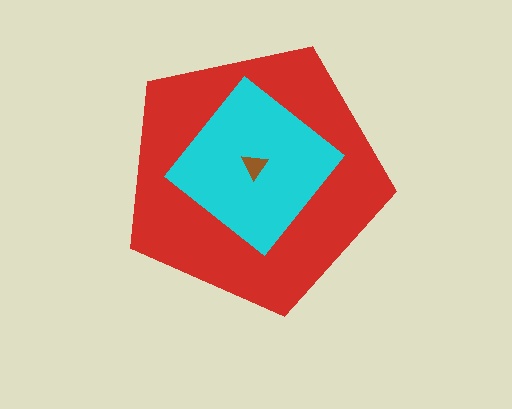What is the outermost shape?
The red pentagon.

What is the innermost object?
The brown triangle.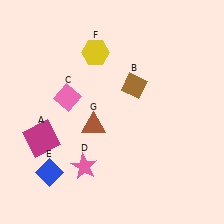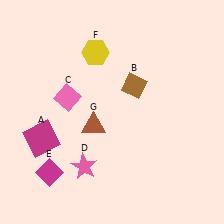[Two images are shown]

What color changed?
The diamond (E) changed from blue in Image 1 to magenta in Image 2.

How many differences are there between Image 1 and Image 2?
There is 1 difference between the two images.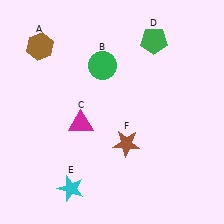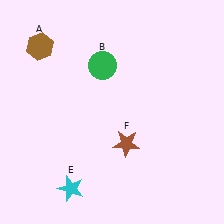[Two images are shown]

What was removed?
The magenta triangle (C), the green pentagon (D) were removed in Image 2.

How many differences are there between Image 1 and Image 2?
There are 2 differences between the two images.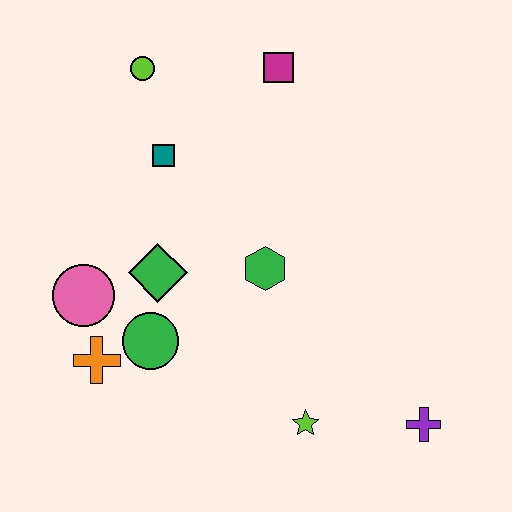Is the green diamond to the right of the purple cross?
No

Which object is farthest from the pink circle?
The purple cross is farthest from the pink circle.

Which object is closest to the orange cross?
The green circle is closest to the orange cross.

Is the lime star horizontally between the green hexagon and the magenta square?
No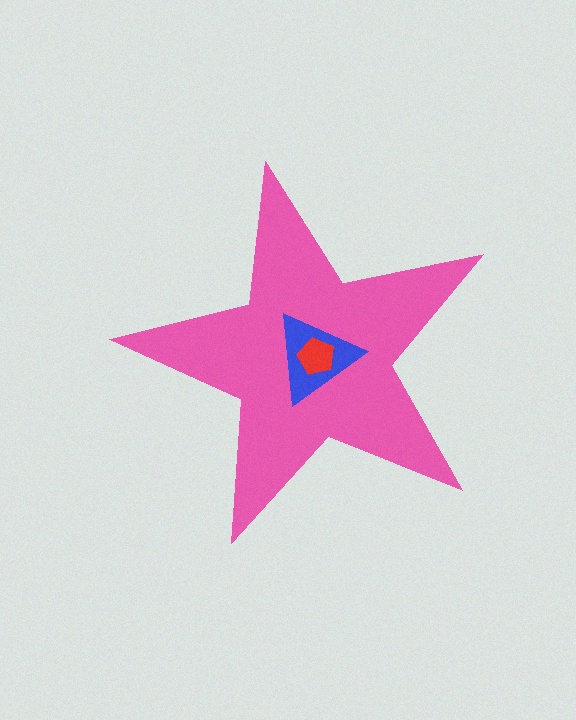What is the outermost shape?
The pink star.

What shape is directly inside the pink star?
The blue triangle.